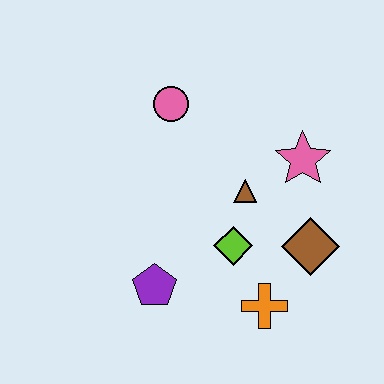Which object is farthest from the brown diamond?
The pink circle is farthest from the brown diamond.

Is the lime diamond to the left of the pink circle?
No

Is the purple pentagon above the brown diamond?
No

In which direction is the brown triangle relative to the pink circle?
The brown triangle is below the pink circle.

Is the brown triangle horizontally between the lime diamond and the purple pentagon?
No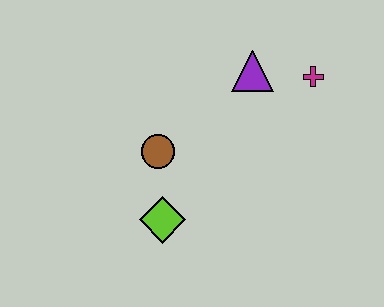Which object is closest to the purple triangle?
The magenta cross is closest to the purple triangle.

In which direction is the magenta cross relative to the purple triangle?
The magenta cross is to the right of the purple triangle.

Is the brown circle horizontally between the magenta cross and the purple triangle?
No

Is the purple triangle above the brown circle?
Yes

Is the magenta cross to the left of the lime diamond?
No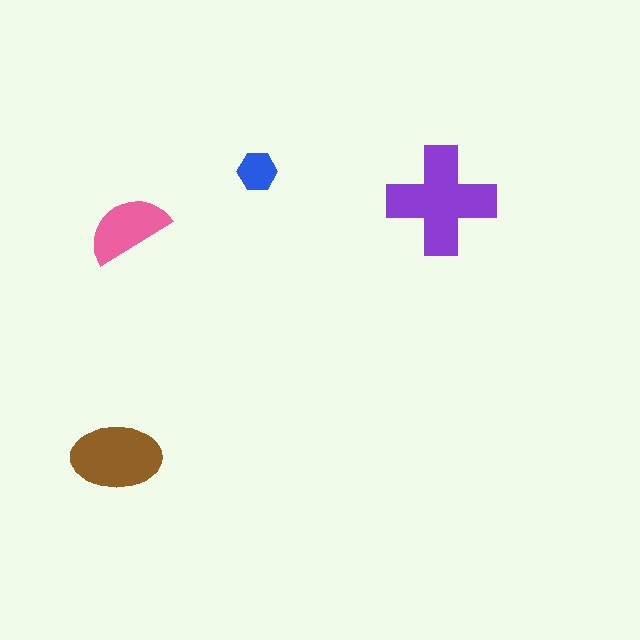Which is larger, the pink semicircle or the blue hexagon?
The pink semicircle.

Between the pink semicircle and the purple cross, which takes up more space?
The purple cross.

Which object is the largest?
The purple cross.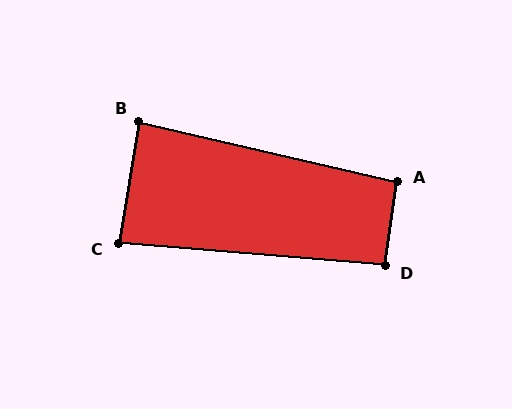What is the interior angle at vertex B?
Approximately 87 degrees (approximately right).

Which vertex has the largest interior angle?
A, at approximately 95 degrees.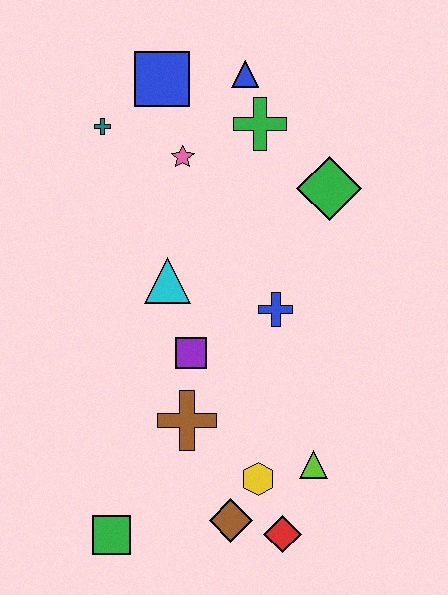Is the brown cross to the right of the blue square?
Yes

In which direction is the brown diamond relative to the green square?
The brown diamond is to the right of the green square.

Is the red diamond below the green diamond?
Yes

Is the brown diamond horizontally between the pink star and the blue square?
No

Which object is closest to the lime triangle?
The yellow hexagon is closest to the lime triangle.